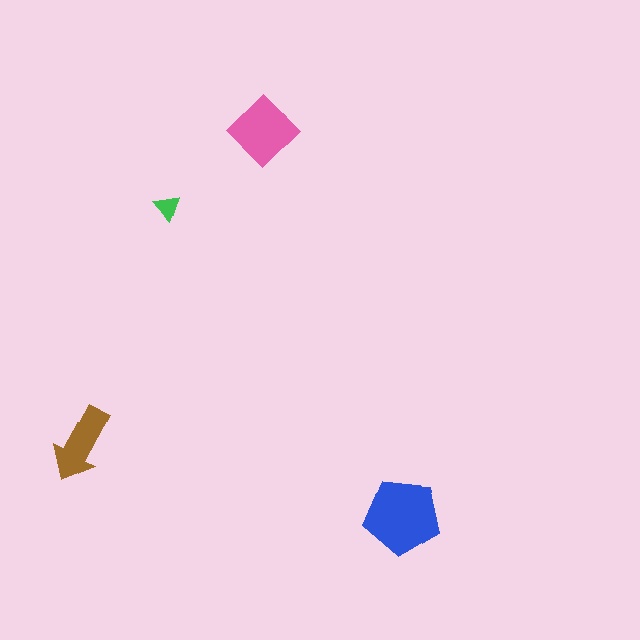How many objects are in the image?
There are 4 objects in the image.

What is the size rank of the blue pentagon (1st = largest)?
1st.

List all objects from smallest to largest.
The green triangle, the brown arrow, the pink diamond, the blue pentagon.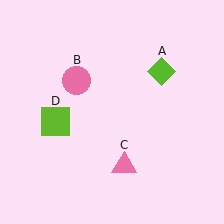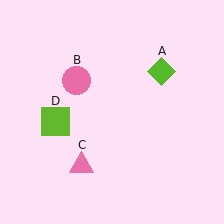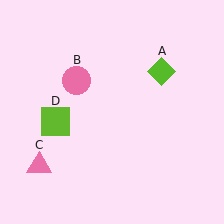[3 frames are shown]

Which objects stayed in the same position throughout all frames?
Lime diamond (object A) and pink circle (object B) and lime square (object D) remained stationary.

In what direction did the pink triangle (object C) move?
The pink triangle (object C) moved left.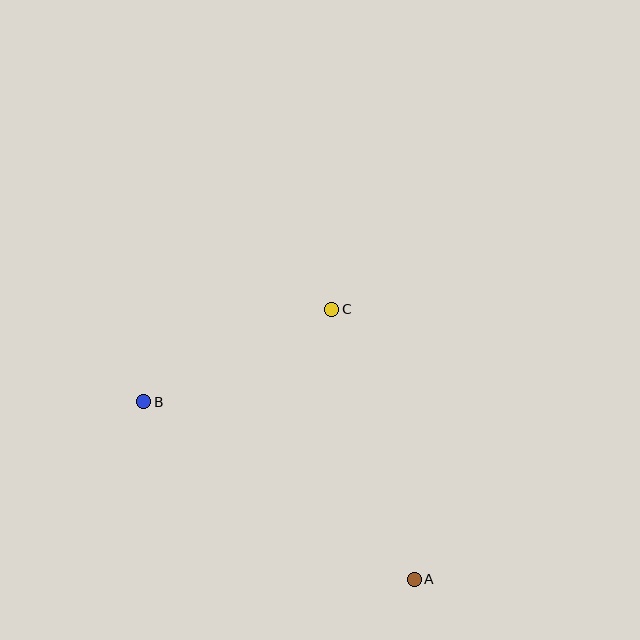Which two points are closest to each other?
Points B and C are closest to each other.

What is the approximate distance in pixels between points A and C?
The distance between A and C is approximately 282 pixels.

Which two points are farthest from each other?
Points A and B are farthest from each other.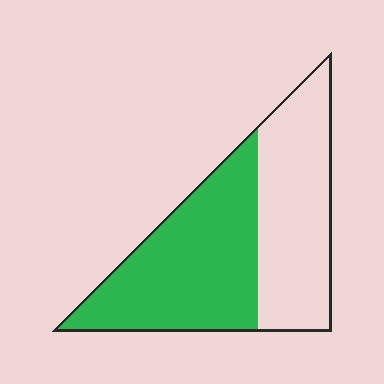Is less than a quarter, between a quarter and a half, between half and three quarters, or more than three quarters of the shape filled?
Between half and three quarters.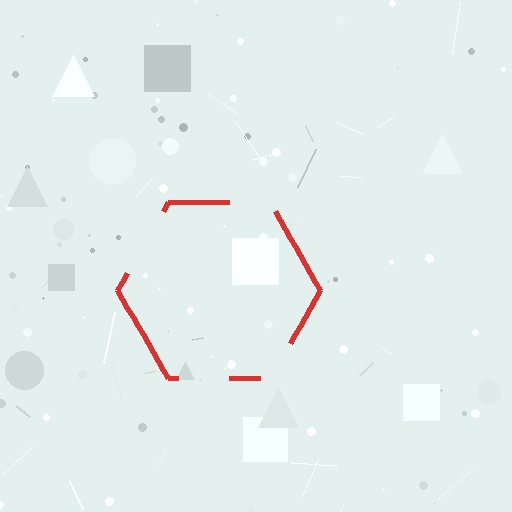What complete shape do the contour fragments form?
The contour fragments form a hexagon.